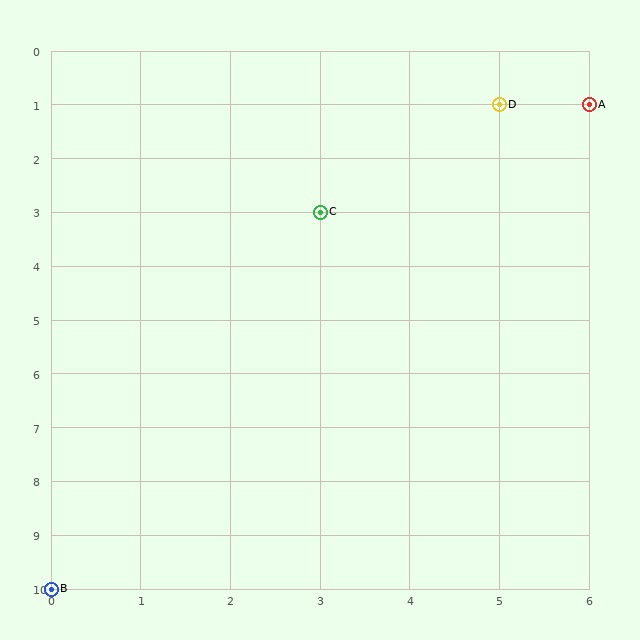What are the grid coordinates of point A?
Point A is at grid coordinates (6, 1).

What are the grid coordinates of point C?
Point C is at grid coordinates (3, 3).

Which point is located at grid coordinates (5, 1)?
Point D is at (5, 1).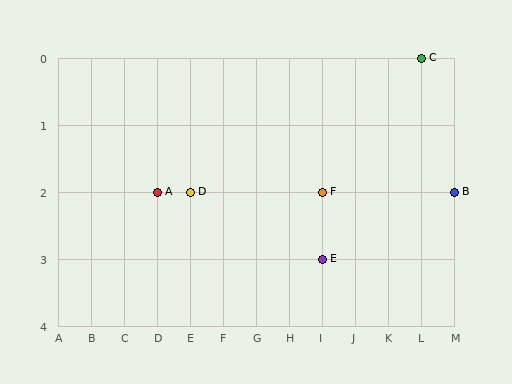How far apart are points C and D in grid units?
Points C and D are 7 columns and 2 rows apart (about 7.3 grid units diagonally).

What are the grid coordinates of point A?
Point A is at grid coordinates (D, 2).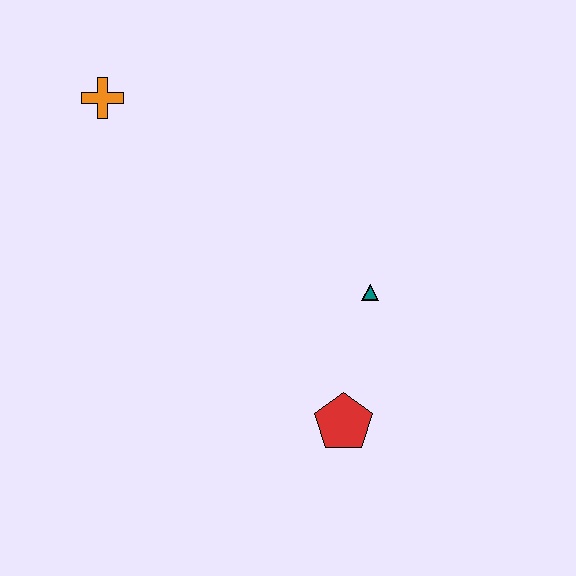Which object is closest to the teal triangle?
The red pentagon is closest to the teal triangle.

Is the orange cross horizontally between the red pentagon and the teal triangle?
No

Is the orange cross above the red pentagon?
Yes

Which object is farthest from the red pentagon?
The orange cross is farthest from the red pentagon.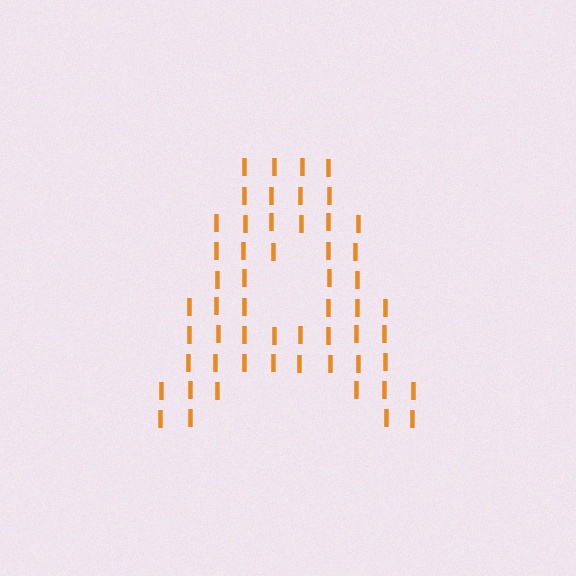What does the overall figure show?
The overall figure shows the letter A.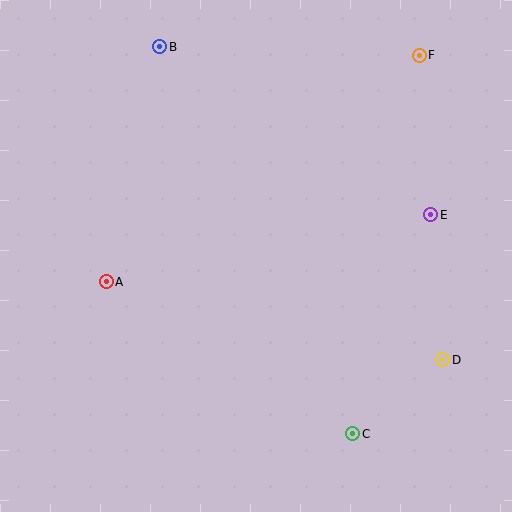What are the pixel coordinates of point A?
Point A is at (106, 282).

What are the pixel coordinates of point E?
Point E is at (431, 215).